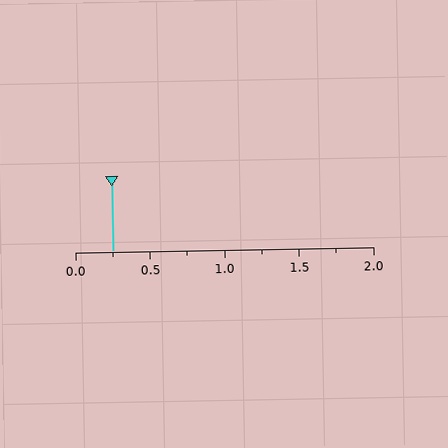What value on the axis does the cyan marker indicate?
The marker indicates approximately 0.25.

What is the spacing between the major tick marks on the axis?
The major ticks are spaced 0.5 apart.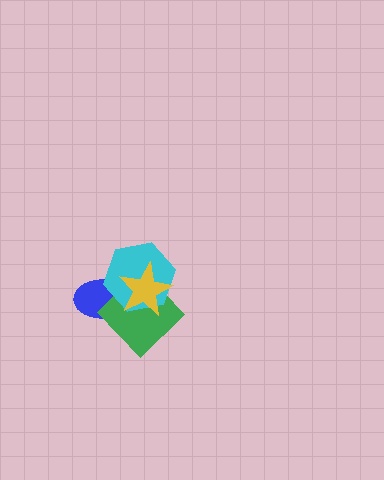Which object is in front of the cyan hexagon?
The yellow star is in front of the cyan hexagon.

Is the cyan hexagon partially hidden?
Yes, it is partially covered by another shape.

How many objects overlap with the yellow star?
3 objects overlap with the yellow star.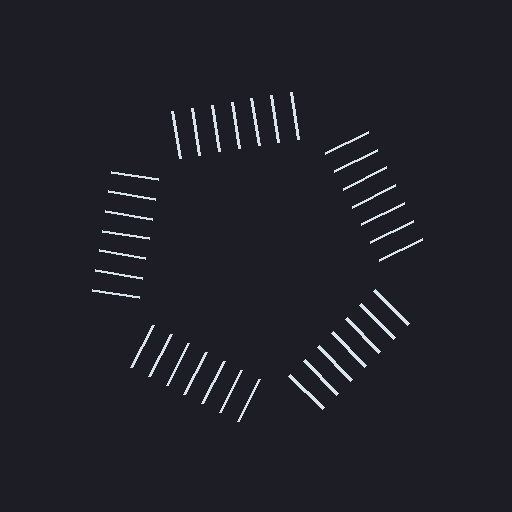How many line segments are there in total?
35 — 7 along each of the 5 edges.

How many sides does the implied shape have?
5 sides — the line-ends trace a pentagon.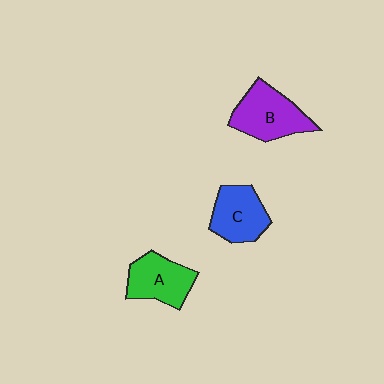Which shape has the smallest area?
Shape A (green).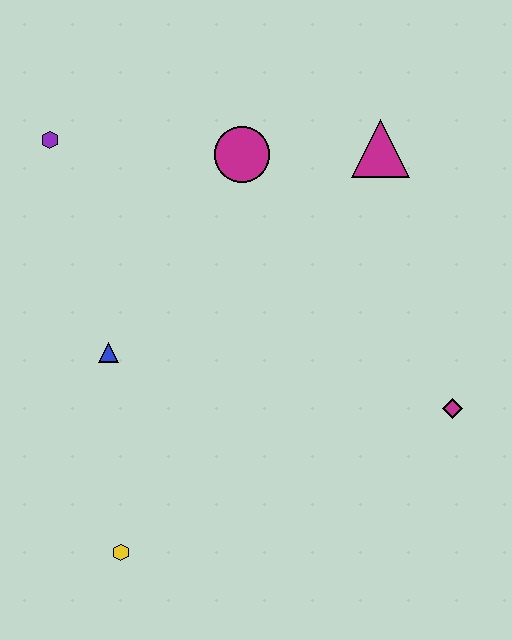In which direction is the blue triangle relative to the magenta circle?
The blue triangle is below the magenta circle.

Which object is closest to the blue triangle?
The yellow hexagon is closest to the blue triangle.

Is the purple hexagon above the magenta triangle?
Yes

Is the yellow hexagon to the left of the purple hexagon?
No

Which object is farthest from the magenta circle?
The yellow hexagon is farthest from the magenta circle.